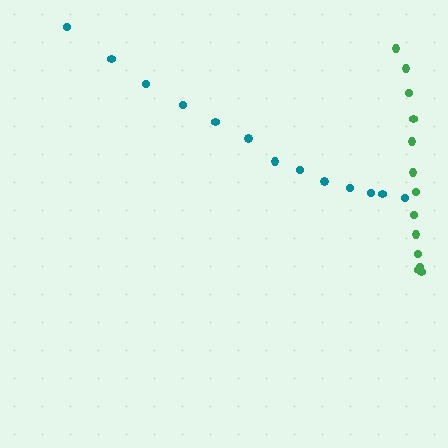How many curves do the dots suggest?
There are 2 distinct paths.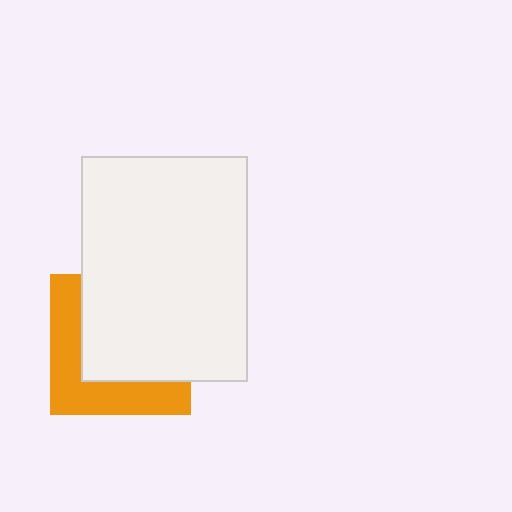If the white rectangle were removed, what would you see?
You would see the complete orange square.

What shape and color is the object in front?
The object in front is a white rectangle.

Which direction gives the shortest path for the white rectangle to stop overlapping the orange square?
Moving toward the upper-right gives the shortest separation.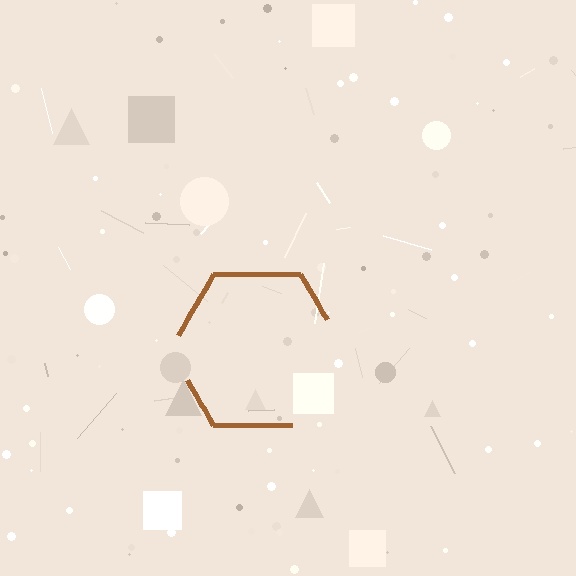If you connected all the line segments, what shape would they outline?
They would outline a hexagon.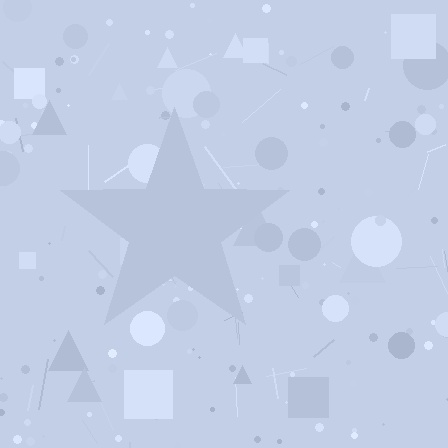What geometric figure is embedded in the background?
A star is embedded in the background.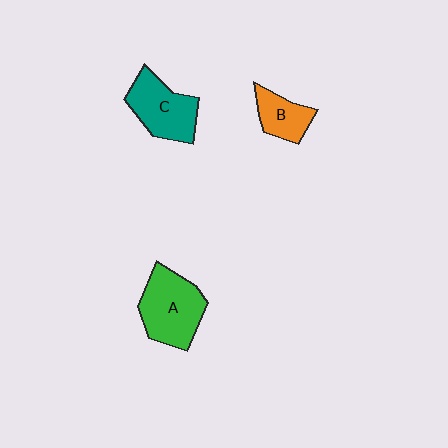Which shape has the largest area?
Shape A (green).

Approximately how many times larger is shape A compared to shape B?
Approximately 1.8 times.